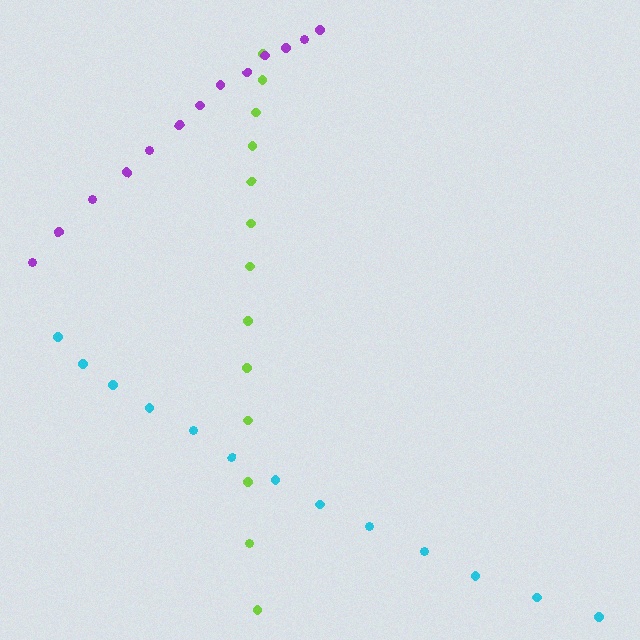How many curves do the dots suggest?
There are 3 distinct paths.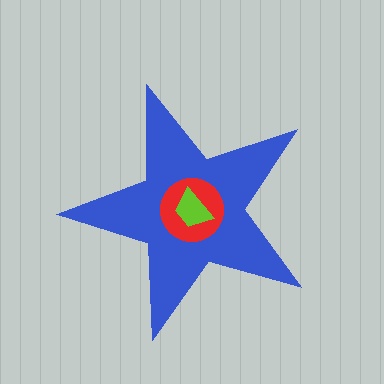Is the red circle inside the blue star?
Yes.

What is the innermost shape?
The lime trapezoid.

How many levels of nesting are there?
3.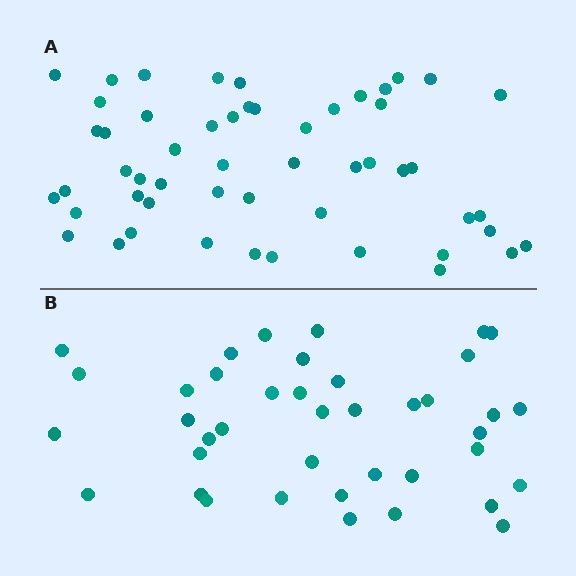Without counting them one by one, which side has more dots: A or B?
Region A (the top region) has more dots.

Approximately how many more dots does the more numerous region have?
Region A has approximately 15 more dots than region B.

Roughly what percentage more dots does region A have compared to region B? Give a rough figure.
About 30% more.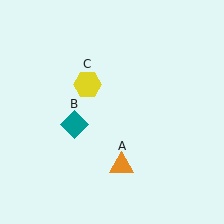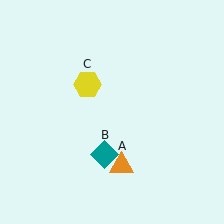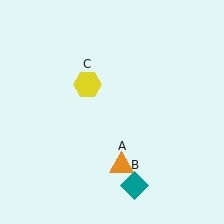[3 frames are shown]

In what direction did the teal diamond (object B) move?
The teal diamond (object B) moved down and to the right.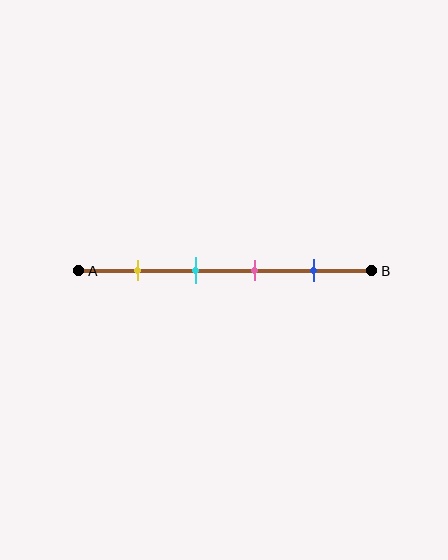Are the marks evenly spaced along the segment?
Yes, the marks are approximately evenly spaced.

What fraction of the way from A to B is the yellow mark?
The yellow mark is approximately 20% (0.2) of the way from A to B.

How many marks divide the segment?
There are 4 marks dividing the segment.